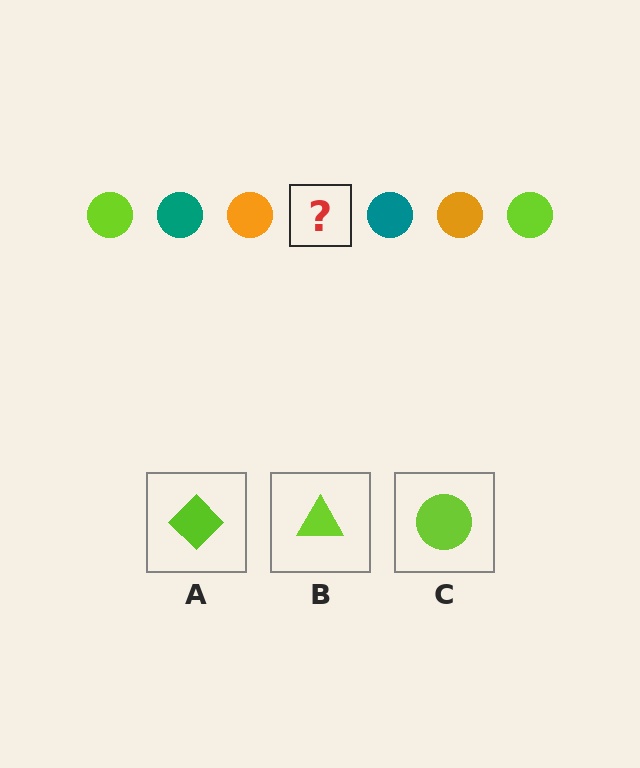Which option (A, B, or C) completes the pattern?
C.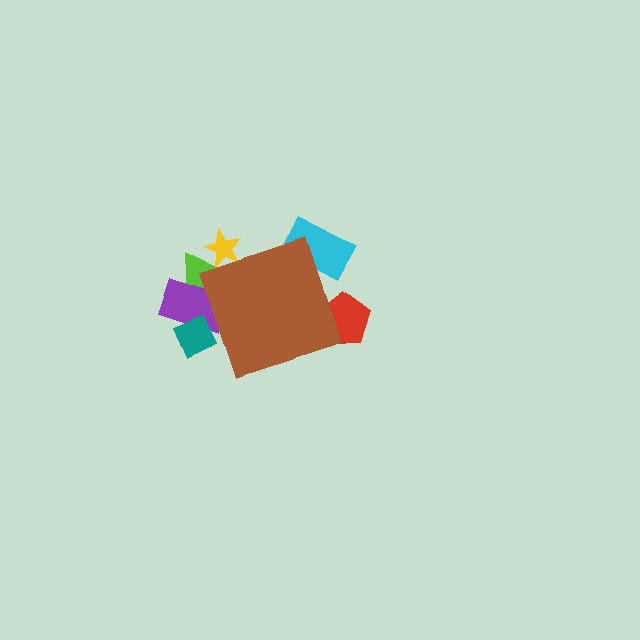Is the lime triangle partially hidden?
Yes, the lime triangle is partially hidden behind the brown diamond.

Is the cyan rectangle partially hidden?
Yes, the cyan rectangle is partially hidden behind the brown diamond.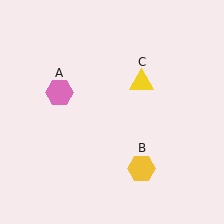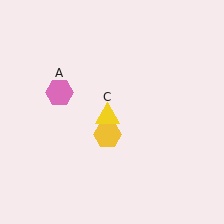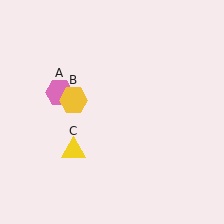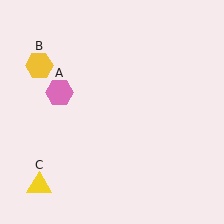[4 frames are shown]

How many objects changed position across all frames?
2 objects changed position: yellow hexagon (object B), yellow triangle (object C).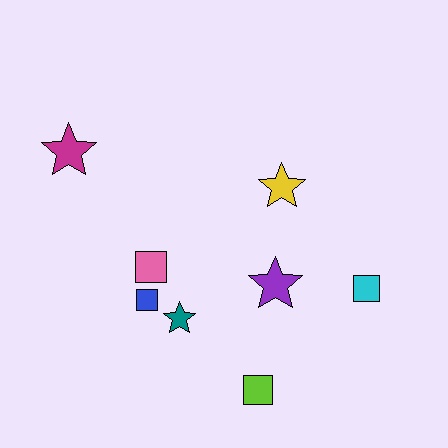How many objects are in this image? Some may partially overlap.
There are 8 objects.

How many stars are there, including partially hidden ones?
There are 4 stars.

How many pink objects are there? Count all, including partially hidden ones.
There is 1 pink object.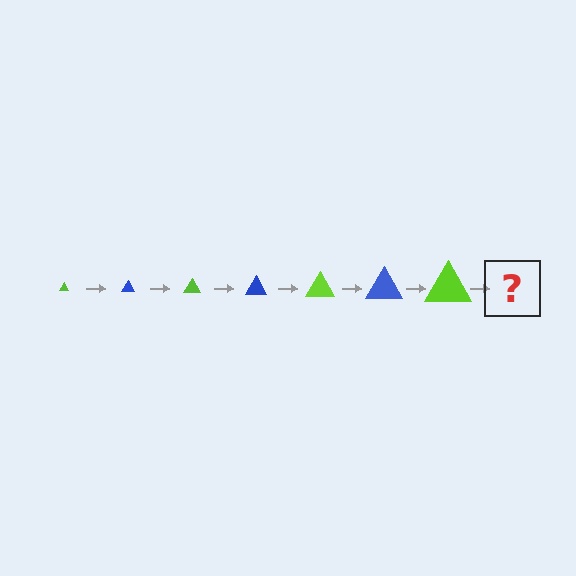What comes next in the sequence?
The next element should be a blue triangle, larger than the previous one.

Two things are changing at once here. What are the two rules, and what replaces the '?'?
The two rules are that the triangle grows larger each step and the color cycles through lime and blue. The '?' should be a blue triangle, larger than the previous one.